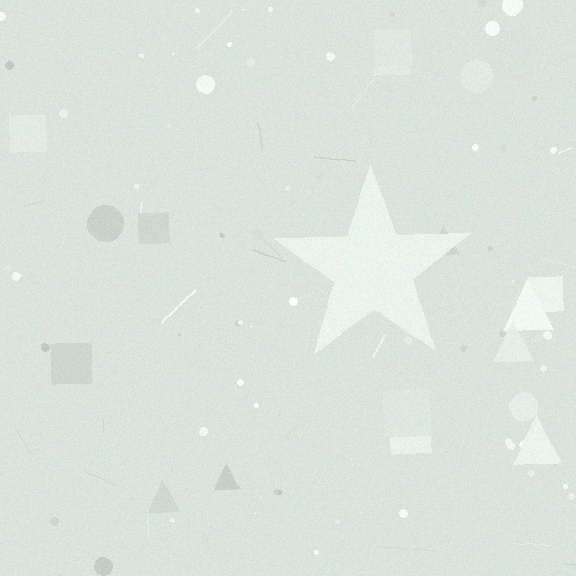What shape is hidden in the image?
A star is hidden in the image.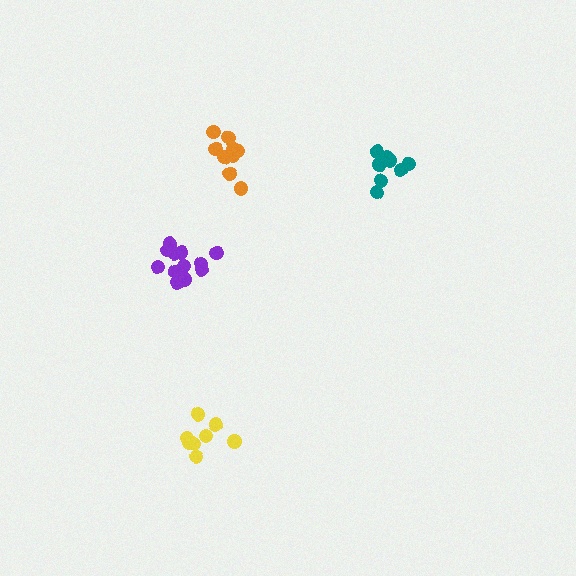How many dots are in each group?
Group 1: 9 dots, Group 2: 8 dots, Group 3: 13 dots, Group 4: 8 dots (38 total).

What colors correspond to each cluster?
The clusters are colored: orange, teal, purple, yellow.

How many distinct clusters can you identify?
There are 4 distinct clusters.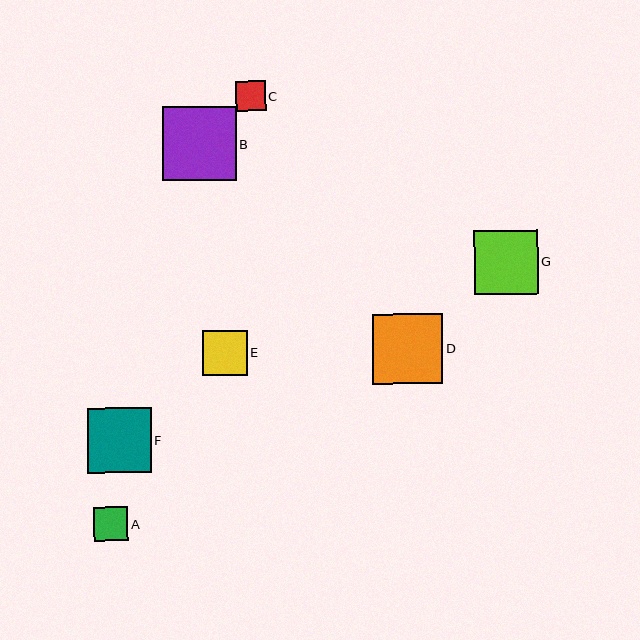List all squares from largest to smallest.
From largest to smallest: B, D, F, G, E, A, C.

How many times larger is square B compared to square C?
Square B is approximately 2.5 times the size of square C.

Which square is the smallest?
Square C is the smallest with a size of approximately 30 pixels.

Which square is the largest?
Square B is the largest with a size of approximately 74 pixels.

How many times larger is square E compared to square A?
Square E is approximately 1.3 times the size of square A.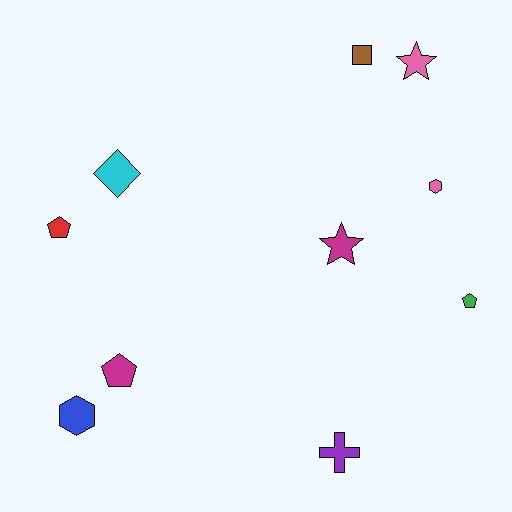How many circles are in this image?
There are no circles.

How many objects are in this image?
There are 10 objects.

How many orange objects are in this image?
There are no orange objects.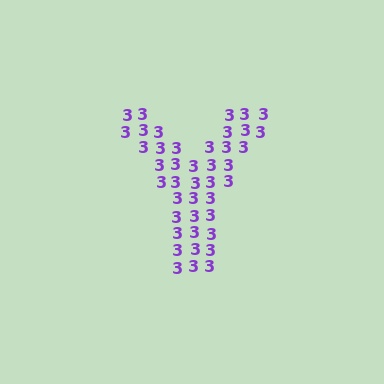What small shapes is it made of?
It is made of small digit 3's.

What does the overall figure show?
The overall figure shows the letter Y.